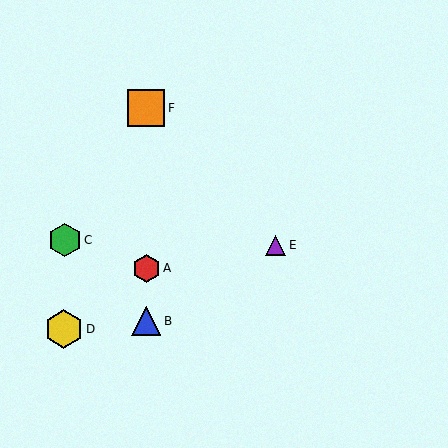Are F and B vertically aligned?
Yes, both are at x≈146.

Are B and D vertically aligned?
No, B is at x≈146 and D is at x≈64.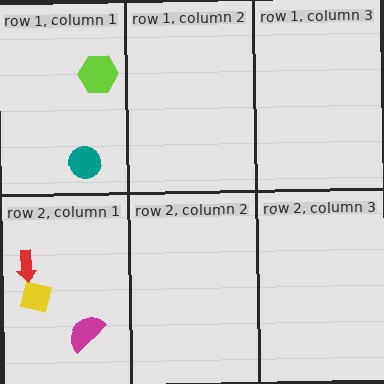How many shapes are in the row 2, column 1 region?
3.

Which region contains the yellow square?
The row 2, column 1 region.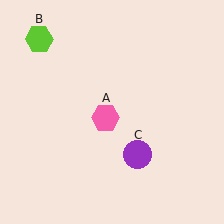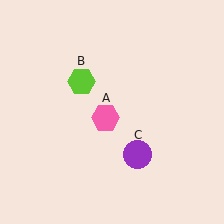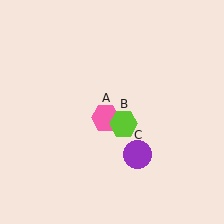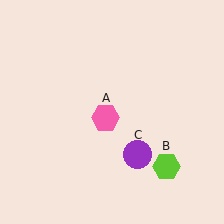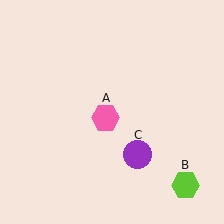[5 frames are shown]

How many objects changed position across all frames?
1 object changed position: lime hexagon (object B).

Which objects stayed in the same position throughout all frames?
Pink hexagon (object A) and purple circle (object C) remained stationary.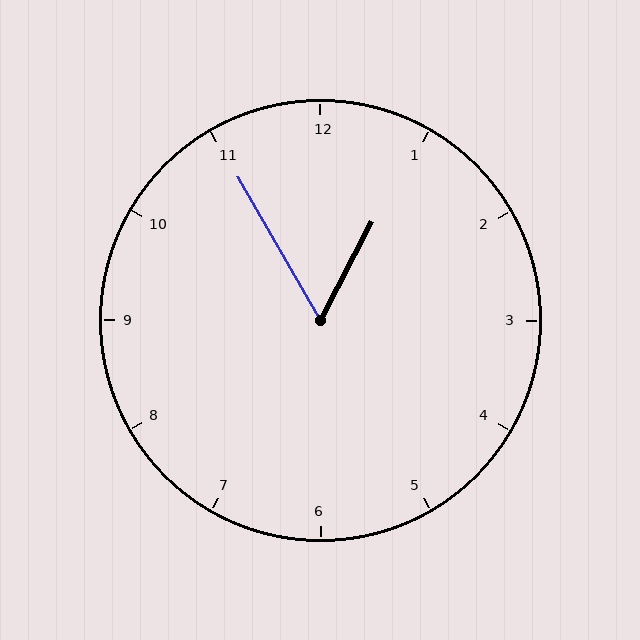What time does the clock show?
12:55.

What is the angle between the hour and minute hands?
Approximately 58 degrees.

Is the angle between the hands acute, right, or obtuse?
It is acute.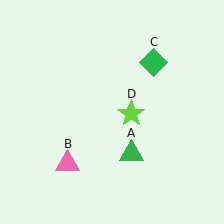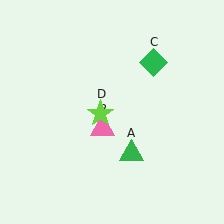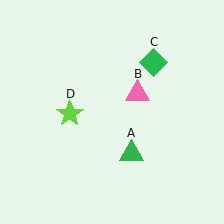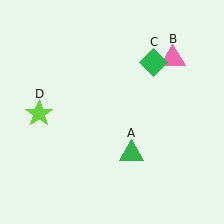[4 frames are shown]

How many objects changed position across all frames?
2 objects changed position: pink triangle (object B), lime star (object D).